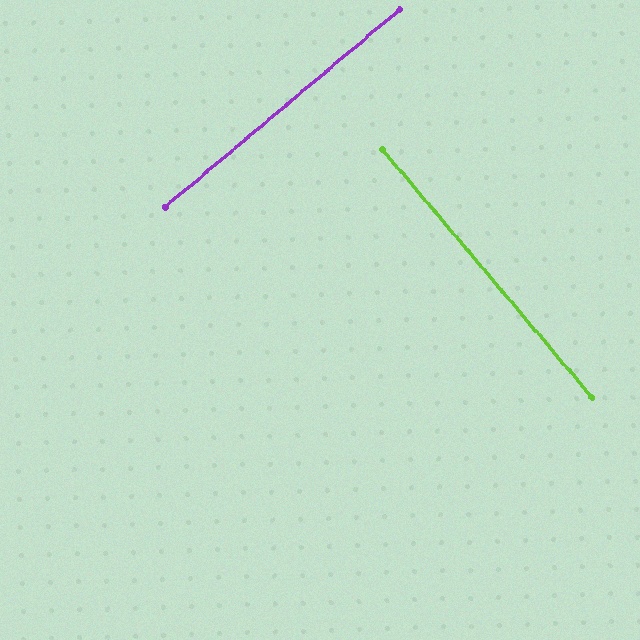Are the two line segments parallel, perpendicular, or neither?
Perpendicular — they meet at approximately 90°.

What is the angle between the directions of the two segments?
Approximately 90 degrees.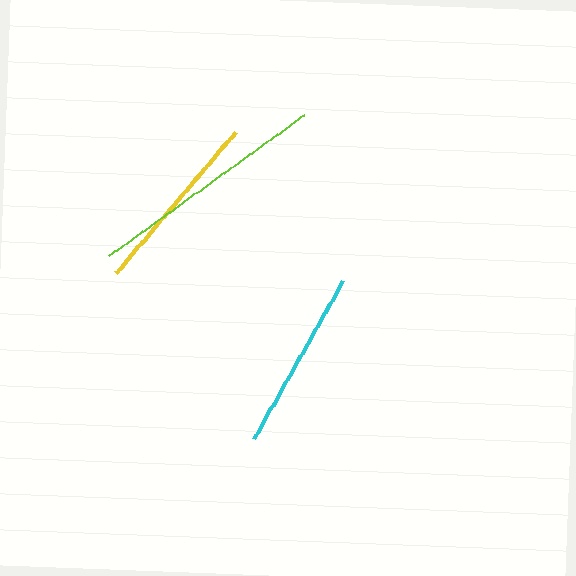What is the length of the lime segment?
The lime segment is approximately 242 pixels long.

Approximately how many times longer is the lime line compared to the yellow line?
The lime line is approximately 1.3 times the length of the yellow line.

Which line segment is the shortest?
The cyan line is the shortest at approximately 181 pixels.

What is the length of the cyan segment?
The cyan segment is approximately 181 pixels long.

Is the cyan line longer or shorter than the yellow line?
The yellow line is longer than the cyan line.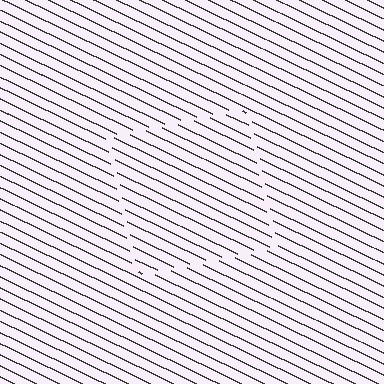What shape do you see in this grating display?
An illusory square. The interior of the shape contains the same grating, shifted by half a period — the contour is defined by the phase discontinuity where line-ends from the inner and outer gratings abut.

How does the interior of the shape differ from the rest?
The interior of the shape contains the same grating, shifted by half a period — the contour is defined by the phase discontinuity where line-ends from the inner and outer gratings abut.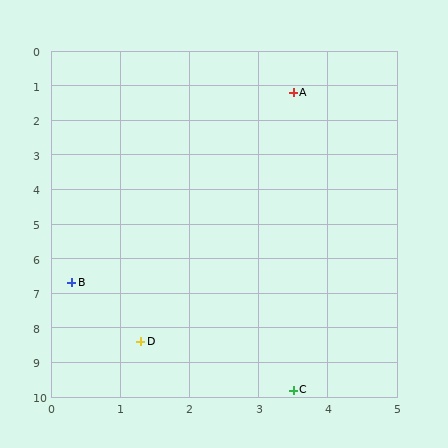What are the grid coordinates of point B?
Point B is at approximately (0.3, 6.7).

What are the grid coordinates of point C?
Point C is at approximately (3.5, 9.8).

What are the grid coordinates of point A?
Point A is at approximately (3.5, 1.2).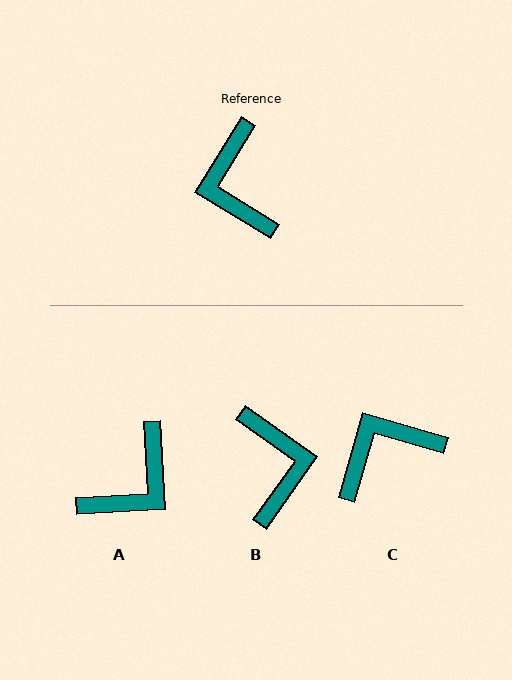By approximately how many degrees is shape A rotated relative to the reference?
Approximately 125 degrees counter-clockwise.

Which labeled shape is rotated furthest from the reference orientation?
B, about 176 degrees away.